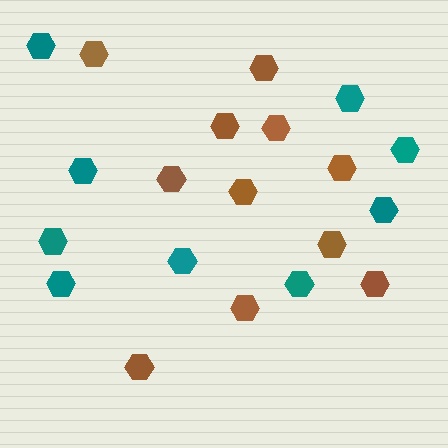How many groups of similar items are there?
There are 2 groups: one group of brown hexagons (11) and one group of teal hexagons (9).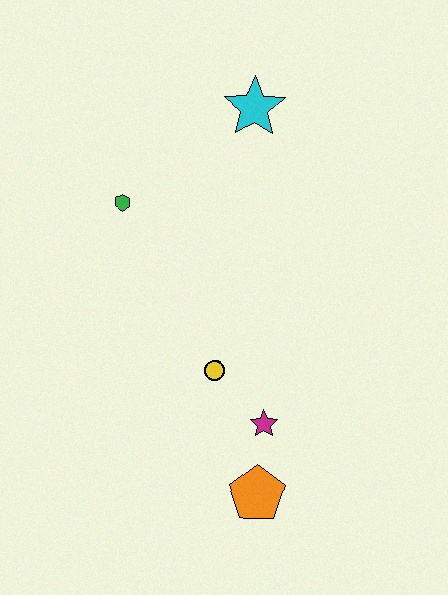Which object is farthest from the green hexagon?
The orange pentagon is farthest from the green hexagon.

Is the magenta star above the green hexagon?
No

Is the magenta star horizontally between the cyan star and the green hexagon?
No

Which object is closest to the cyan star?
The green hexagon is closest to the cyan star.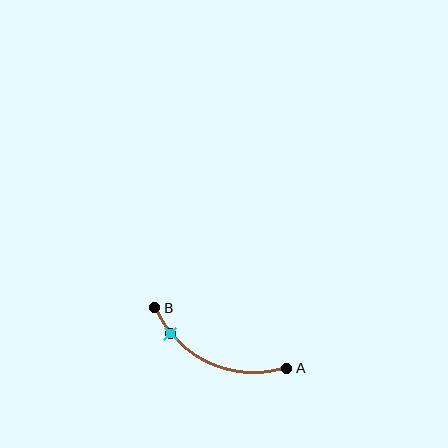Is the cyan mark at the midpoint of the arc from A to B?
No. The cyan mark lies on the arc but is closer to endpoint B. The arc midpoint would be at the point on the curve equidistant along the arc from both A and B.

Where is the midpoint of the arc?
The arc midpoint is the point on the curve farthest from the straight line joining A and B. It sits below that line.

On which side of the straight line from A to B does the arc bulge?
The arc bulges below the straight line connecting A and B.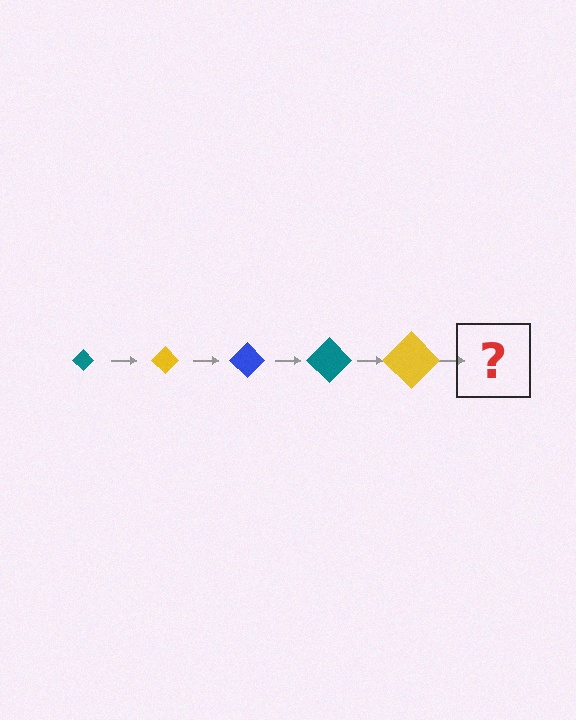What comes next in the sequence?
The next element should be a blue diamond, larger than the previous one.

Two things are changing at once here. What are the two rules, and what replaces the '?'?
The two rules are that the diamond grows larger each step and the color cycles through teal, yellow, and blue. The '?' should be a blue diamond, larger than the previous one.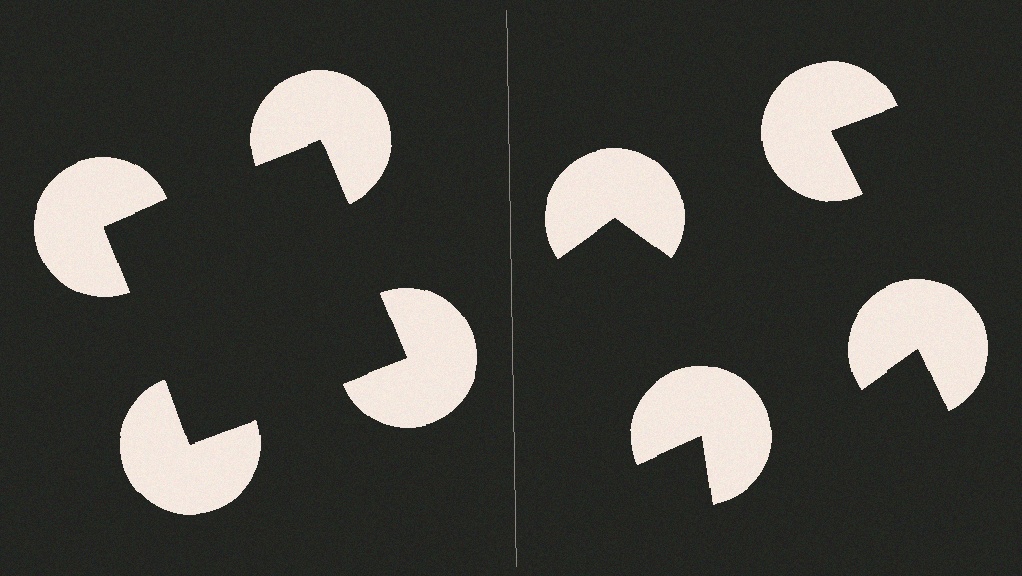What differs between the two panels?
The pac-man discs are positioned identically on both sides; only the wedge orientations differ. On the left they align to a square; on the right they are misaligned.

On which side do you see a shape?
An illusory square appears on the left side. On the right side the wedge cuts are rotated, so no coherent shape forms.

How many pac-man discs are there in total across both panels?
8 — 4 on each side.